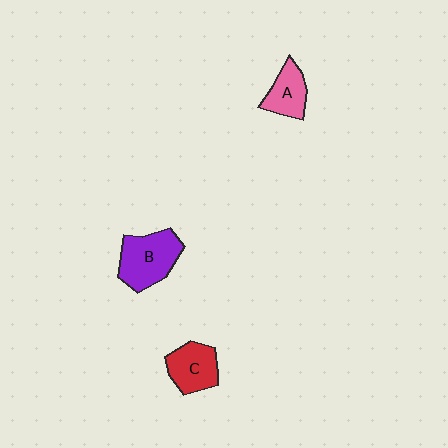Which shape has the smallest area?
Shape A (pink).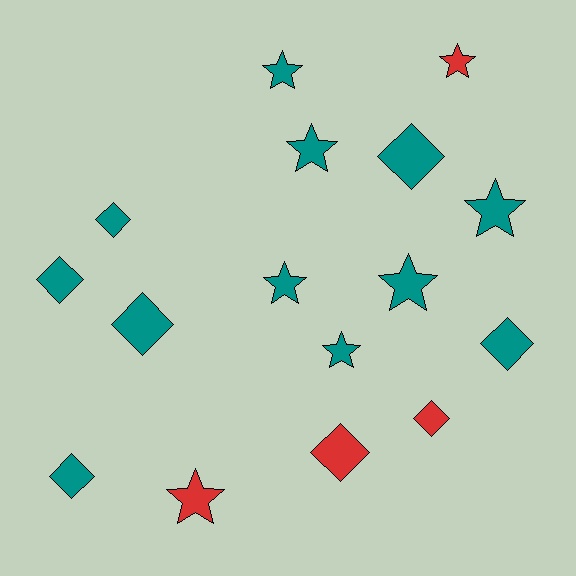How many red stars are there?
There are 2 red stars.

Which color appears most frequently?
Teal, with 12 objects.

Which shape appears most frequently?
Star, with 8 objects.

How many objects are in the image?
There are 16 objects.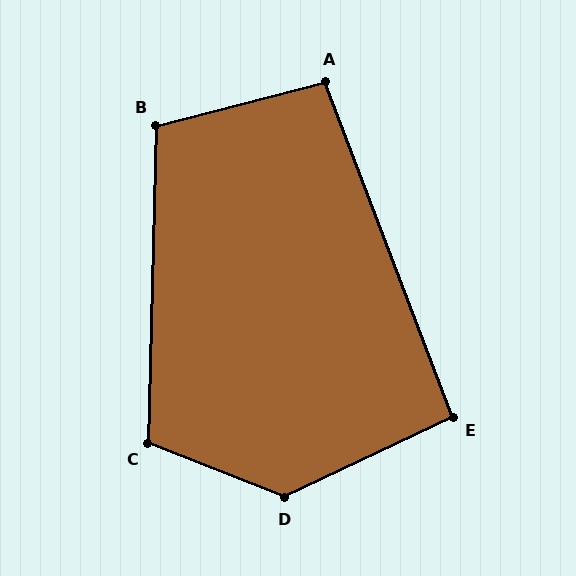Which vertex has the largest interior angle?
D, at approximately 133 degrees.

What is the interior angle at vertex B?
Approximately 106 degrees (obtuse).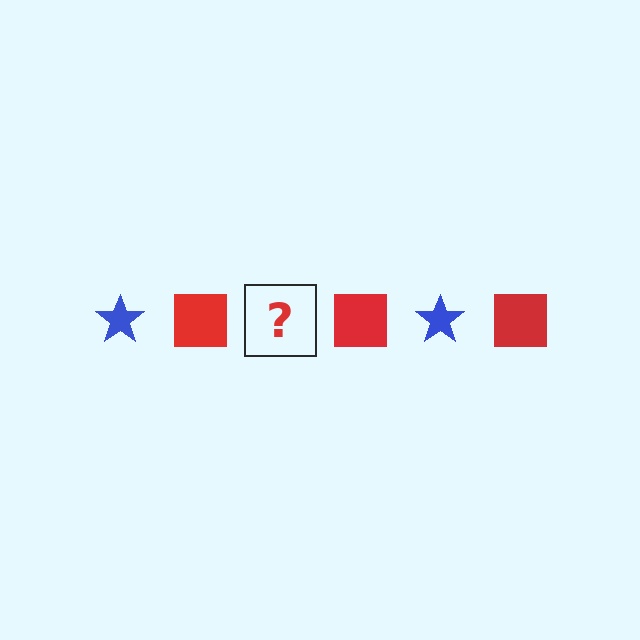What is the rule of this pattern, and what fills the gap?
The rule is that the pattern alternates between blue star and red square. The gap should be filled with a blue star.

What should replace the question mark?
The question mark should be replaced with a blue star.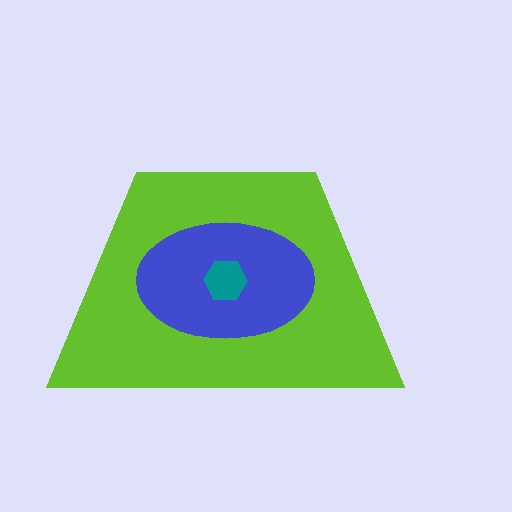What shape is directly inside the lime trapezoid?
The blue ellipse.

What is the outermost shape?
The lime trapezoid.